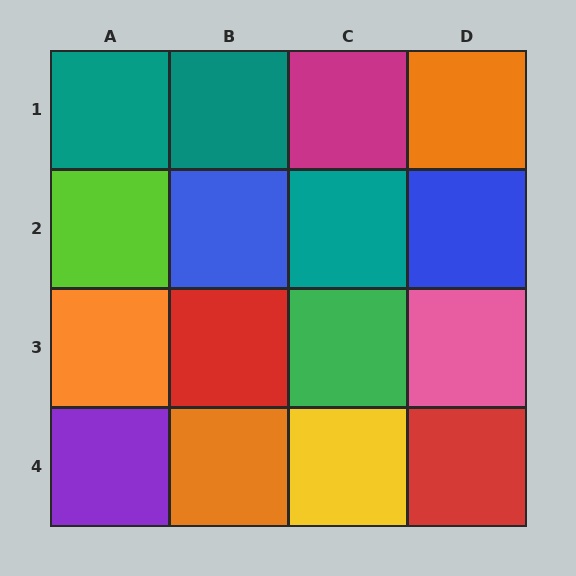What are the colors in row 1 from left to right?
Teal, teal, magenta, orange.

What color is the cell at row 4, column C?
Yellow.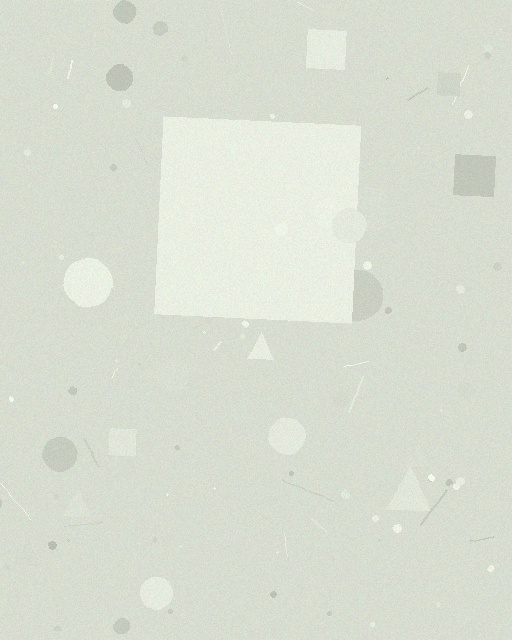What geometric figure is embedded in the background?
A square is embedded in the background.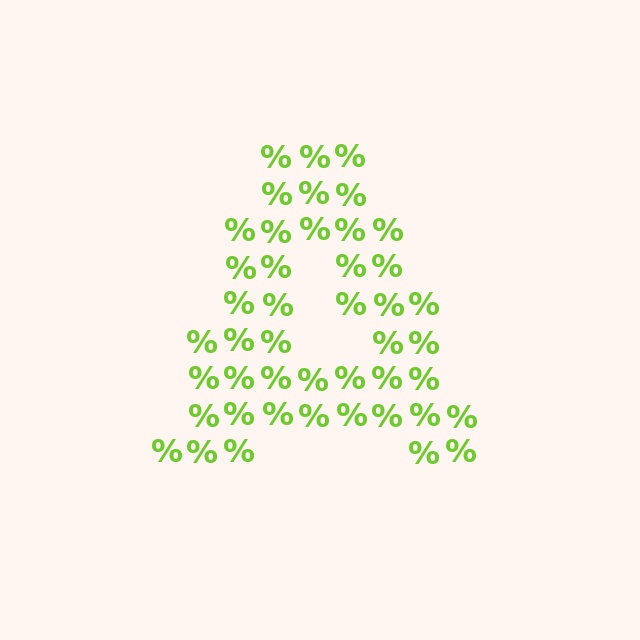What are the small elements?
The small elements are percent signs.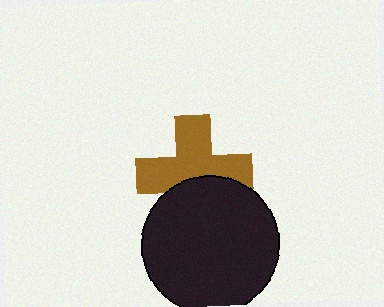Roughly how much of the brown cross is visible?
Most of it is visible (roughly 66%).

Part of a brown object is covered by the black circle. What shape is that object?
It is a cross.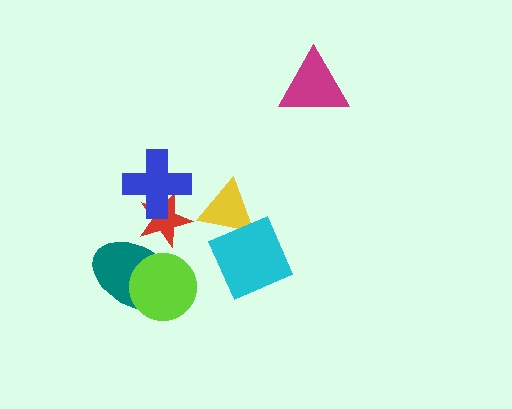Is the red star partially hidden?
Yes, it is partially covered by another shape.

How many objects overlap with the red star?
2 objects overlap with the red star.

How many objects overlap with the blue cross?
1 object overlaps with the blue cross.